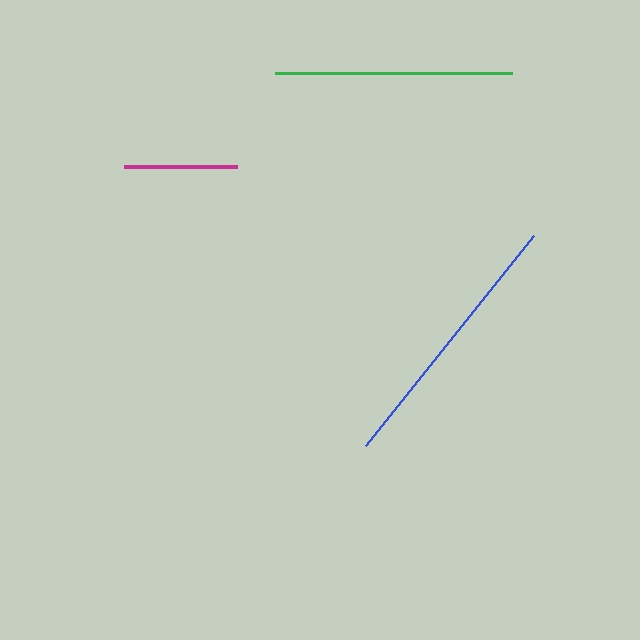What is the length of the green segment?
The green segment is approximately 237 pixels long.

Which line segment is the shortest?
The magenta line is the shortest at approximately 113 pixels.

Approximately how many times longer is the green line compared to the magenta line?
The green line is approximately 2.1 times the length of the magenta line.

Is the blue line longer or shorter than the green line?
The blue line is longer than the green line.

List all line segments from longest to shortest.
From longest to shortest: blue, green, magenta.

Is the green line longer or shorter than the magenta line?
The green line is longer than the magenta line.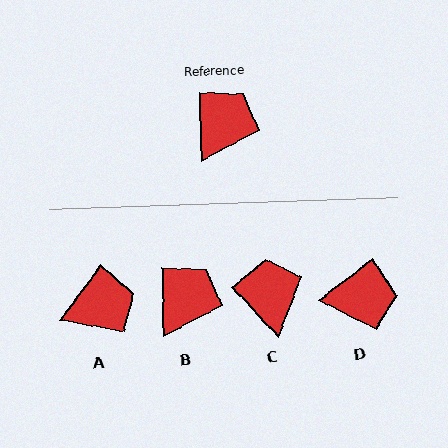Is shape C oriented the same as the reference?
No, it is off by about 41 degrees.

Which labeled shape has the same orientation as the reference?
B.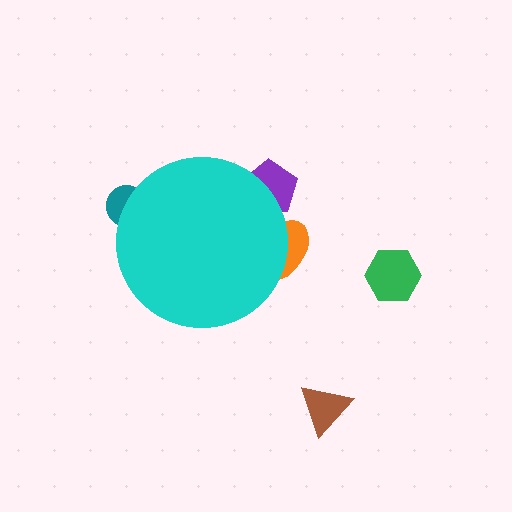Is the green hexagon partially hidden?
No, the green hexagon is fully visible.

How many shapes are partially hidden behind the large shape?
3 shapes are partially hidden.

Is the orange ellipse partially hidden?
Yes, the orange ellipse is partially hidden behind the cyan circle.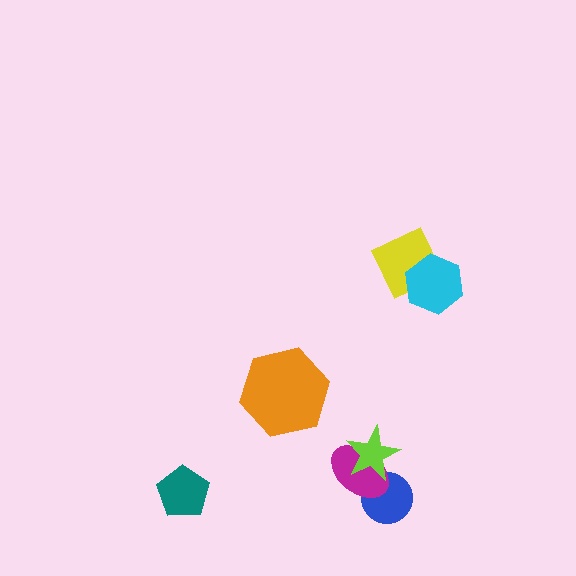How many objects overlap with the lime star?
2 objects overlap with the lime star.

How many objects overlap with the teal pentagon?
0 objects overlap with the teal pentagon.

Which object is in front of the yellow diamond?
The cyan hexagon is in front of the yellow diamond.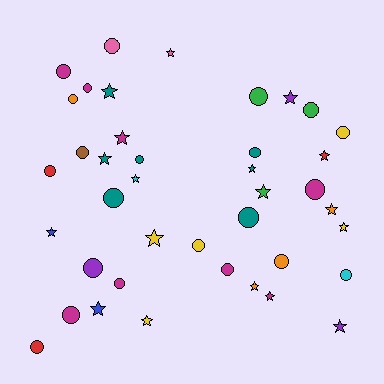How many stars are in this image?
There are 18 stars.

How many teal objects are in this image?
There are 7 teal objects.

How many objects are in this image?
There are 40 objects.